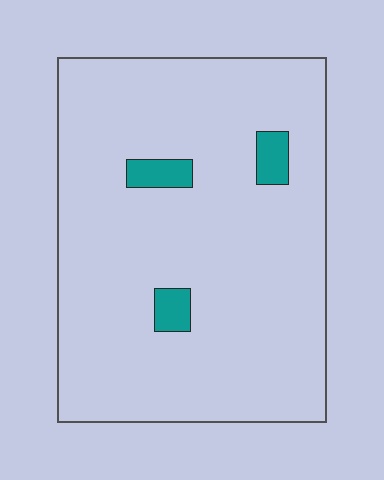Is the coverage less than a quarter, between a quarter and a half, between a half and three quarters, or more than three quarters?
Less than a quarter.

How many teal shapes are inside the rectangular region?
3.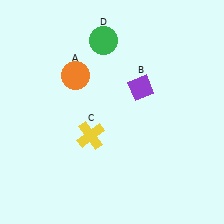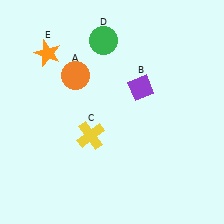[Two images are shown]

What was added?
An orange star (E) was added in Image 2.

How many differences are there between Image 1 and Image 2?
There is 1 difference between the two images.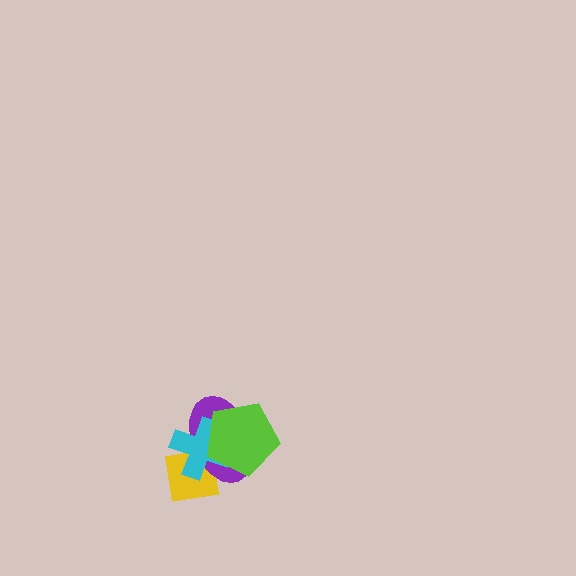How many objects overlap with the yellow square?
3 objects overlap with the yellow square.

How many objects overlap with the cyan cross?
3 objects overlap with the cyan cross.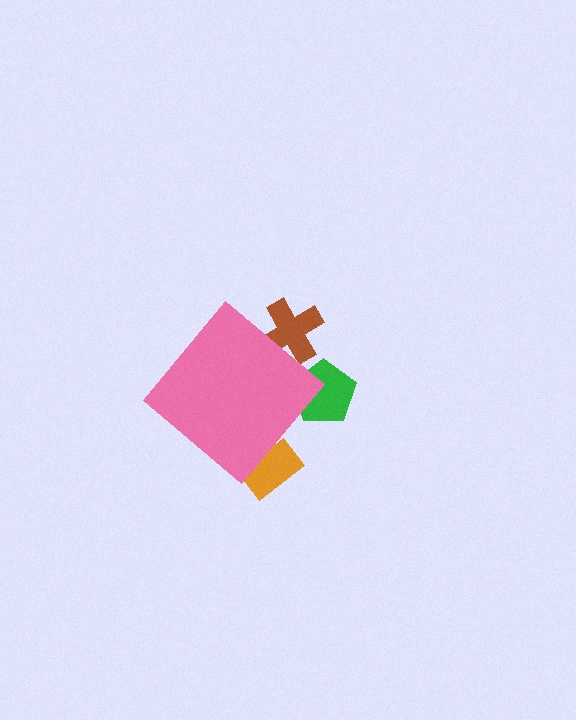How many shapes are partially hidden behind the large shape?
3 shapes are partially hidden.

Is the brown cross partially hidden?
Yes, the brown cross is partially hidden behind the pink diamond.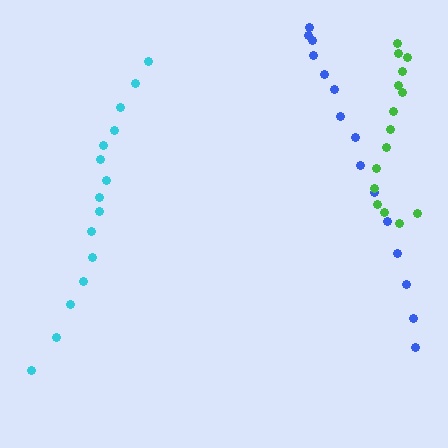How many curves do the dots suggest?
There are 3 distinct paths.